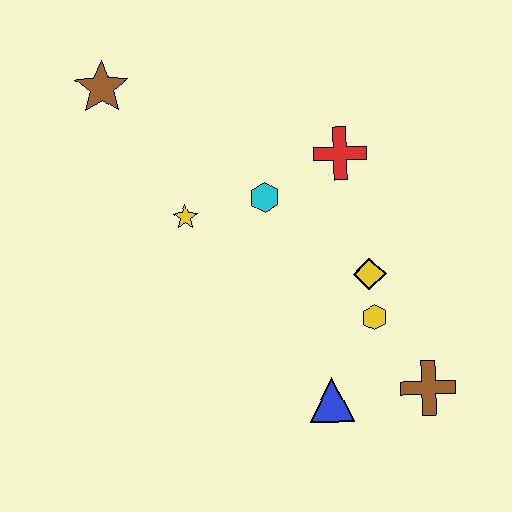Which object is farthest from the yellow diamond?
The brown star is farthest from the yellow diamond.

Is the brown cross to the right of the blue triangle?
Yes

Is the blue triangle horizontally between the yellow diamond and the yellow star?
Yes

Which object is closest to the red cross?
The cyan hexagon is closest to the red cross.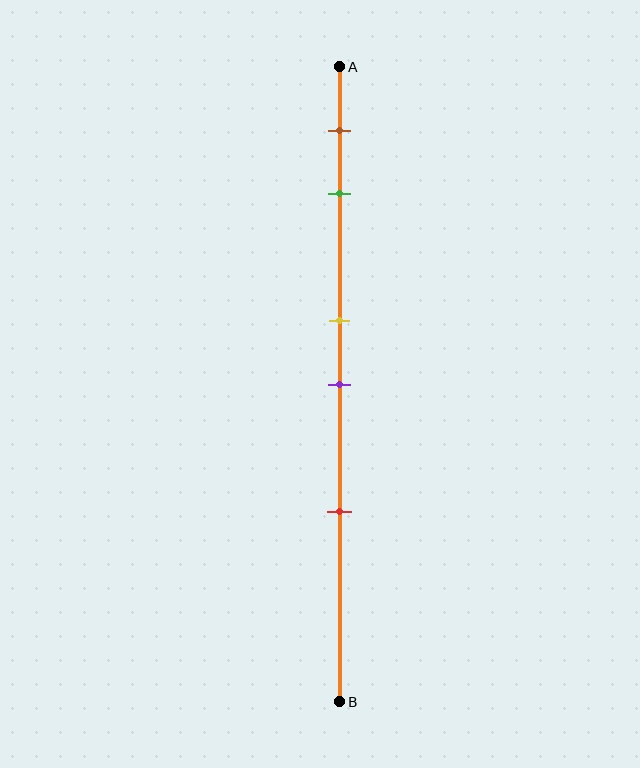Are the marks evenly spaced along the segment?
No, the marks are not evenly spaced.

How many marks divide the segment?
There are 5 marks dividing the segment.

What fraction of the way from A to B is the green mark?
The green mark is approximately 20% (0.2) of the way from A to B.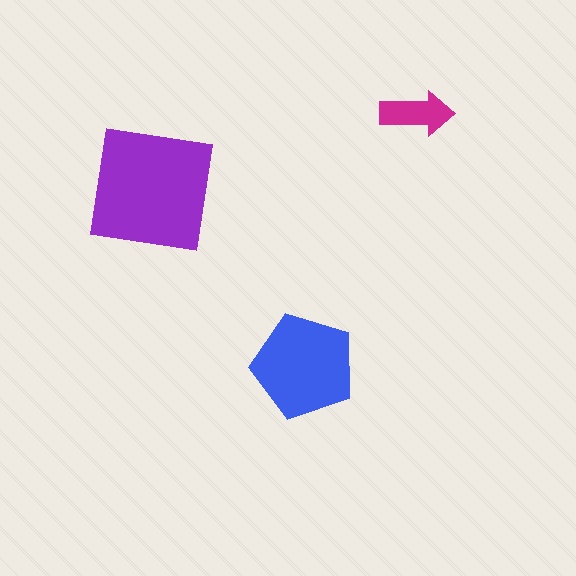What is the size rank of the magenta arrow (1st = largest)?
3rd.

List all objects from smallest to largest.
The magenta arrow, the blue pentagon, the purple square.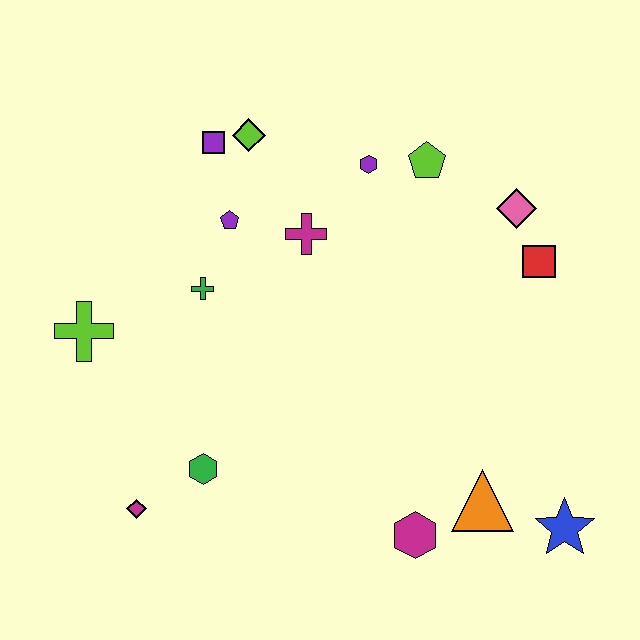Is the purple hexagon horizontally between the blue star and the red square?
No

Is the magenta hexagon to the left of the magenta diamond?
No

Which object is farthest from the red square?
The magenta diamond is farthest from the red square.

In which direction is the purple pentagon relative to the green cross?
The purple pentagon is above the green cross.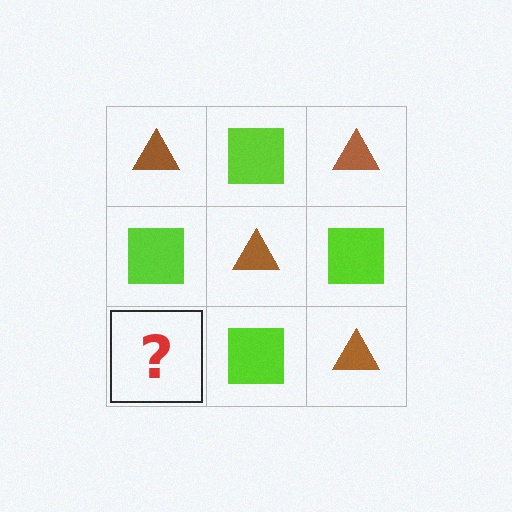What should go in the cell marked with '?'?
The missing cell should contain a brown triangle.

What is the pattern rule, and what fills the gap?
The rule is that it alternates brown triangle and lime square in a checkerboard pattern. The gap should be filled with a brown triangle.